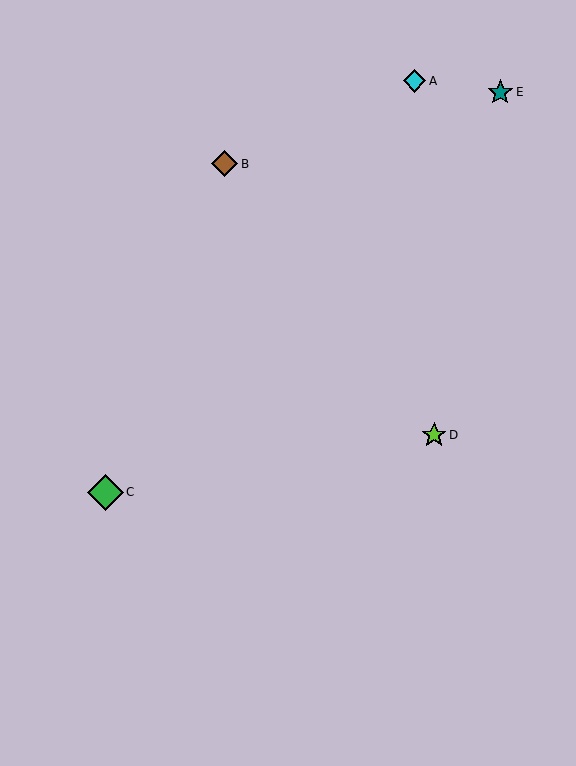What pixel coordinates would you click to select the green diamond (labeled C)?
Click at (105, 492) to select the green diamond C.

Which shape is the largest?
The green diamond (labeled C) is the largest.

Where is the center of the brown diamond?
The center of the brown diamond is at (225, 164).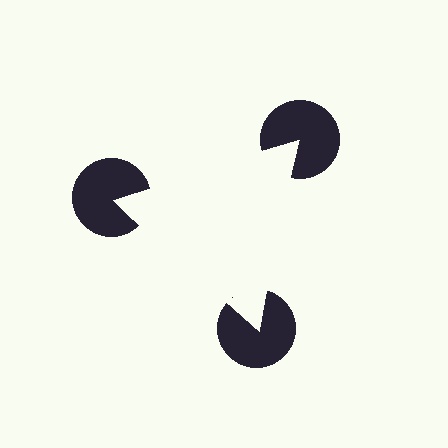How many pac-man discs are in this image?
There are 3 — one at each vertex of the illusory triangle.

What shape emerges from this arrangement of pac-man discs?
An illusory triangle — its edges are inferred from the aligned wedge cuts in the pac-man discs, not physically drawn.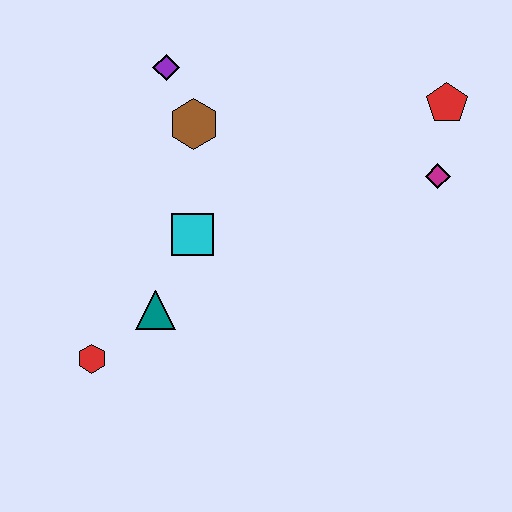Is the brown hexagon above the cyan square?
Yes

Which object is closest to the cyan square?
The teal triangle is closest to the cyan square.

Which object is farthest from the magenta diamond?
The red hexagon is farthest from the magenta diamond.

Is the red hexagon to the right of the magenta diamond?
No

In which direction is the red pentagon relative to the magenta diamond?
The red pentagon is above the magenta diamond.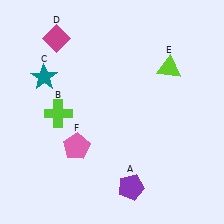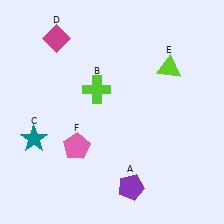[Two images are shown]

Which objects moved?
The objects that moved are: the lime cross (B), the teal star (C).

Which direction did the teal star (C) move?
The teal star (C) moved down.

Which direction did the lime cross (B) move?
The lime cross (B) moved right.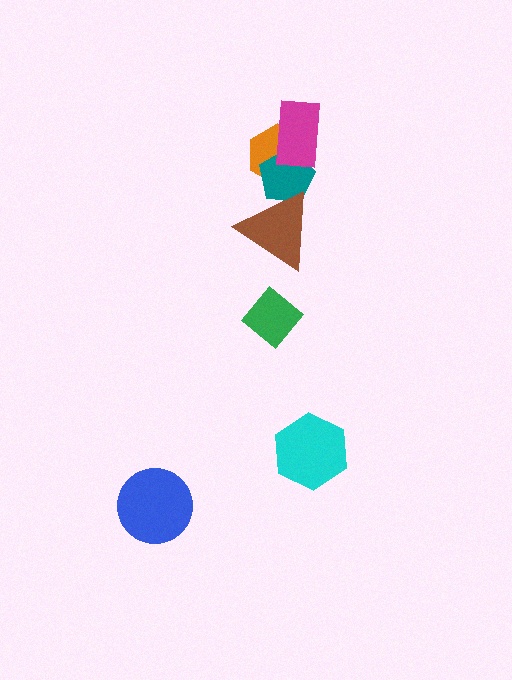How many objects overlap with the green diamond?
0 objects overlap with the green diamond.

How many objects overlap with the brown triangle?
1 object overlaps with the brown triangle.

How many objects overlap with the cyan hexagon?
0 objects overlap with the cyan hexagon.